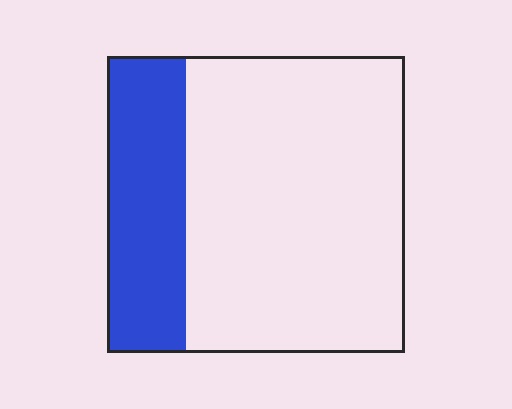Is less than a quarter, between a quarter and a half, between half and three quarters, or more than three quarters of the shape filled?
Between a quarter and a half.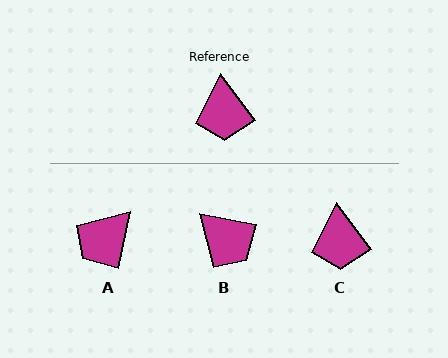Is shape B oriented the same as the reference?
No, it is off by about 42 degrees.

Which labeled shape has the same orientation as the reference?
C.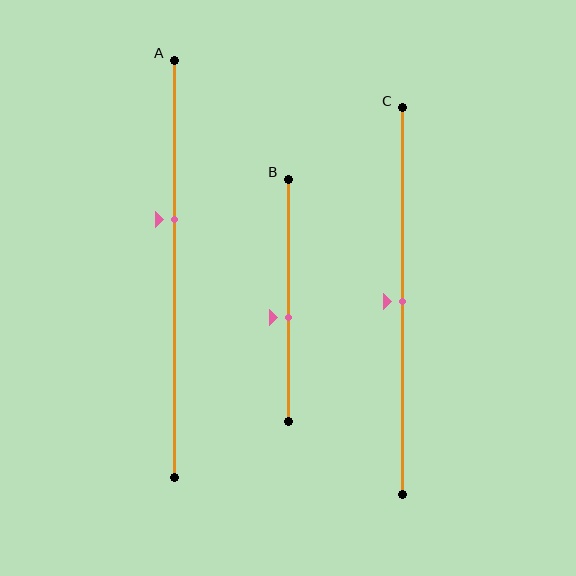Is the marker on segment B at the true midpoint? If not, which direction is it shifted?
No, the marker on segment B is shifted downward by about 7% of the segment length.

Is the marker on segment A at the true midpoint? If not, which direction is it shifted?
No, the marker on segment A is shifted upward by about 12% of the segment length.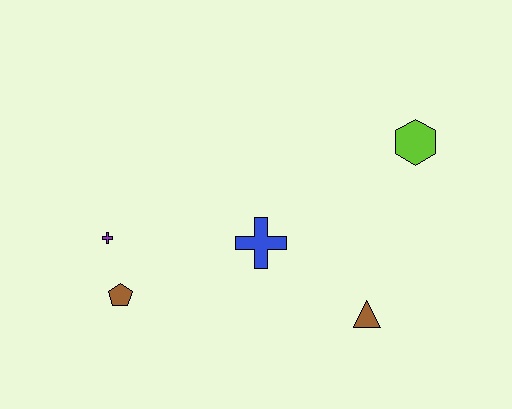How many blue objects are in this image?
There is 1 blue object.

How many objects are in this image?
There are 5 objects.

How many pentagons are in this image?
There is 1 pentagon.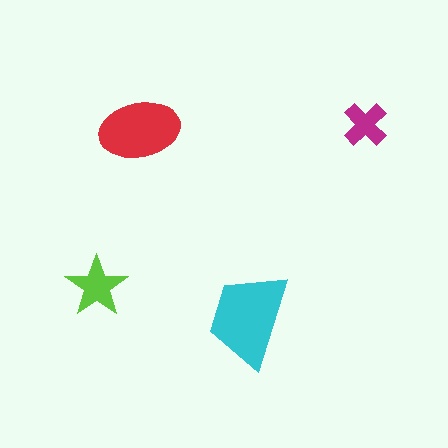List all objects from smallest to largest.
The magenta cross, the lime star, the red ellipse, the cyan trapezoid.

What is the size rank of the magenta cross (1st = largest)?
4th.